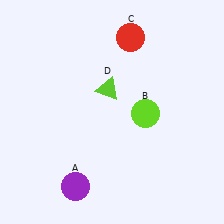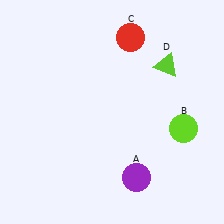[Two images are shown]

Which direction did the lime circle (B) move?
The lime circle (B) moved right.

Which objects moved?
The objects that moved are: the purple circle (A), the lime circle (B), the lime triangle (D).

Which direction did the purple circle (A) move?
The purple circle (A) moved right.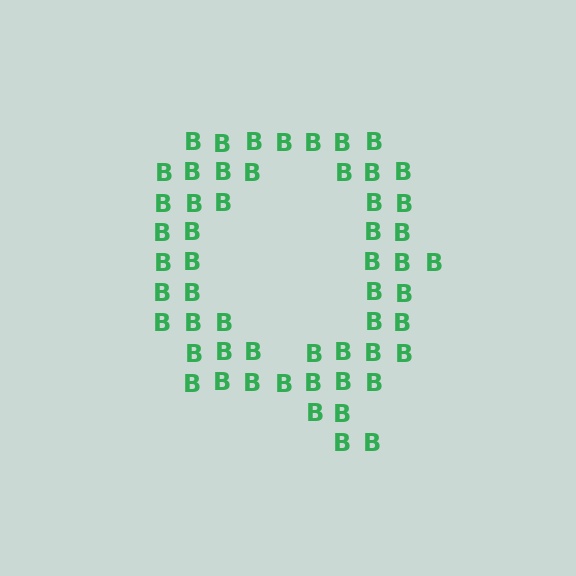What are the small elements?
The small elements are letter B's.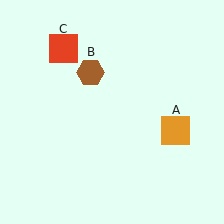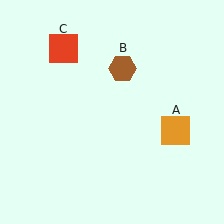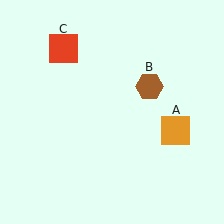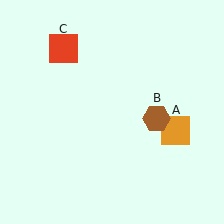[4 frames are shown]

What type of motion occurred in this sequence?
The brown hexagon (object B) rotated clockwise around the center of the scene.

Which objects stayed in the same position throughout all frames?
Orange square (object A) and red square (object C) remained stationary.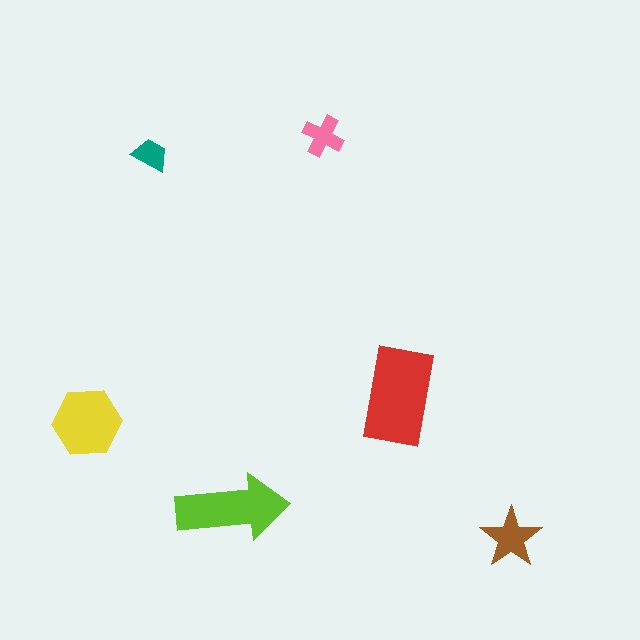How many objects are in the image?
There are 6 objects in the image.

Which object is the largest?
The red rectangle.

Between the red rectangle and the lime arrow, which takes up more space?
The red rectangle.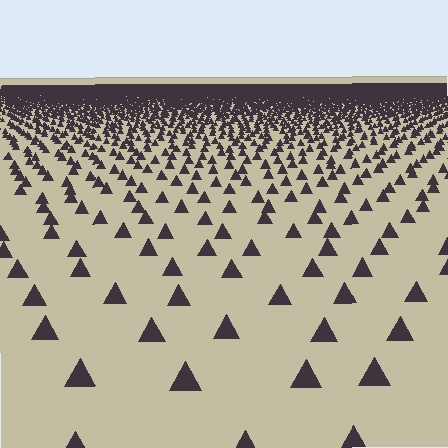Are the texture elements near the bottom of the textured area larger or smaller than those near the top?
Larger. Near the bottom, elements are closer to the viewer and appear at a bigger on-screen size.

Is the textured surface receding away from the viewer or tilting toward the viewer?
The surface is receding away from the viewer. Texture elements get smaller and denser toward the top.